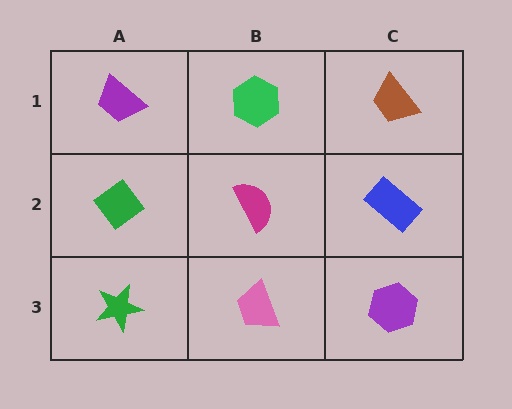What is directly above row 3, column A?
A green diamond.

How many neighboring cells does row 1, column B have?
3.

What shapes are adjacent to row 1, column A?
A green diamond (row 2, column A), a green hexagon (row 1, column B).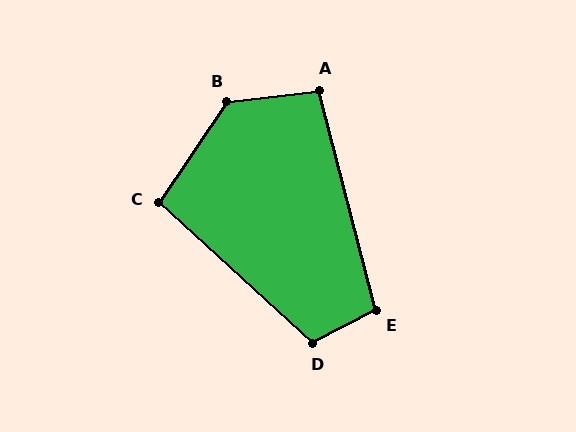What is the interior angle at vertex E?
Approximately 103 degrees (obtuse).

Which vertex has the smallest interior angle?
A, at approximately 98 degrees.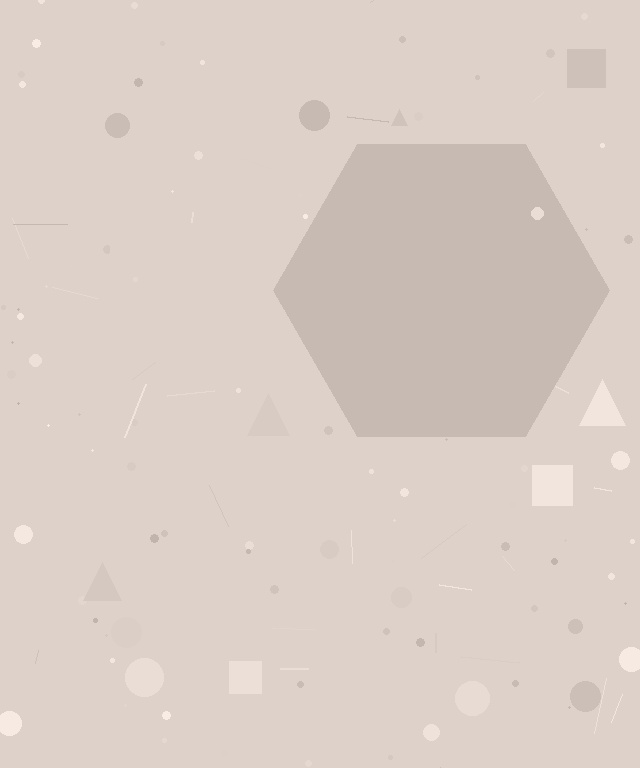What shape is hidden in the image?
A hexagon is hidden in the image.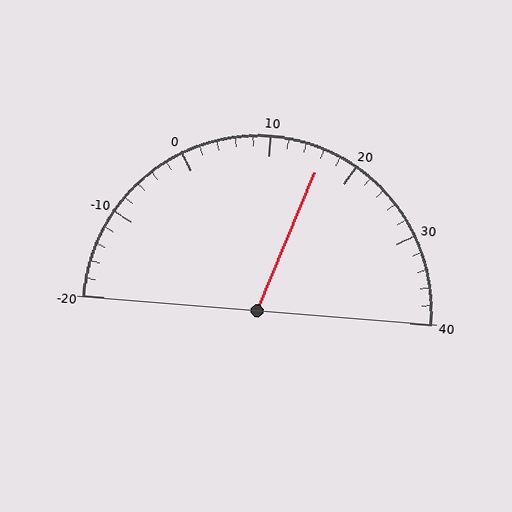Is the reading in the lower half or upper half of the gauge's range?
The reading is in the upper half of the range (-20 to 40).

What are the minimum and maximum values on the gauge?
The gauge ranges from -20 to 40.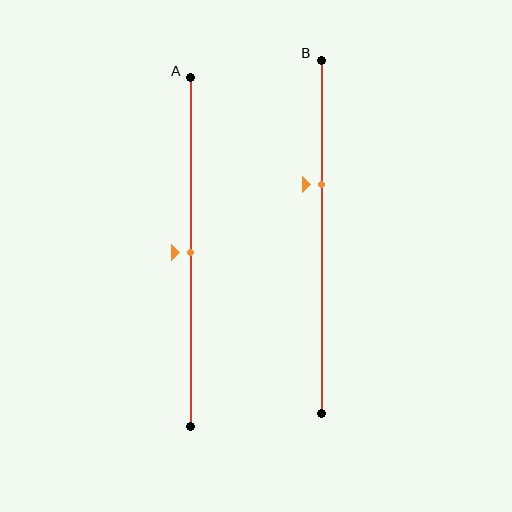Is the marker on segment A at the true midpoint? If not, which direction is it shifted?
Yes, the marker on segment A is at the true midpoint.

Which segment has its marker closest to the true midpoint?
Segment A has its marker closest to the true midpoint.